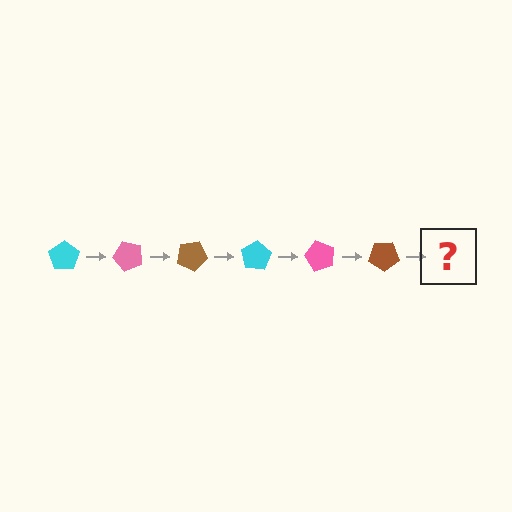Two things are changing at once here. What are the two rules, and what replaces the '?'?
The two rules are that it rotates 50 degrees each step and the color cycles through cyan, pink, and brown. The '?' should be a cyan pentagon, rotated 300 degrees from the start.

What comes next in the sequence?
The next element should be a cyan pentagon, rotated 300 degrees from the start.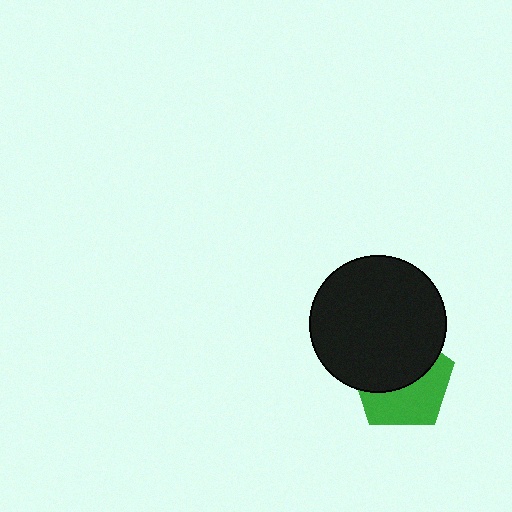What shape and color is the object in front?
The object in front is a black circle.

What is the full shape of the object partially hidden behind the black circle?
The partially hidden object is a green pentagon.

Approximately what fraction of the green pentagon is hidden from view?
Roughly 52% of the green pentagon is hidden behind the black circle.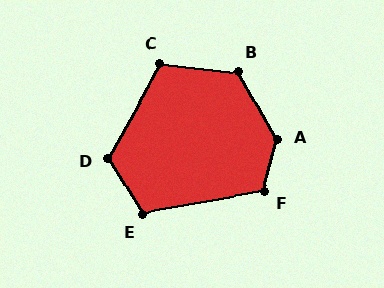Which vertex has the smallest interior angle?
E, at approximately 112 degrees.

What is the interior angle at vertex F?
Approximately 116 degrees (obtuse).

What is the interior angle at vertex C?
Approximately 114 degrees (obtuse).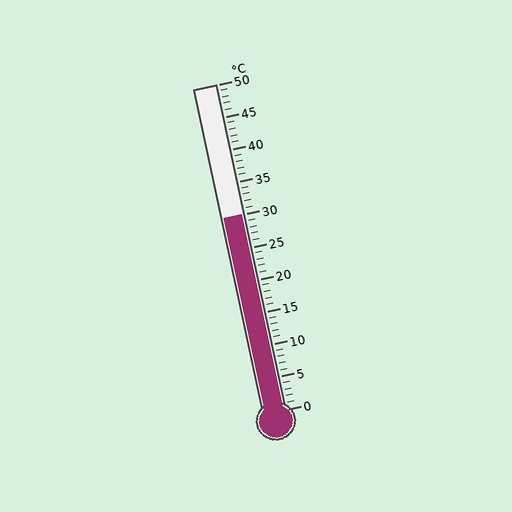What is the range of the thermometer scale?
The thermometer scale ranges from 0°C to 50°C.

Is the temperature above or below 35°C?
The temperature is below 35°C.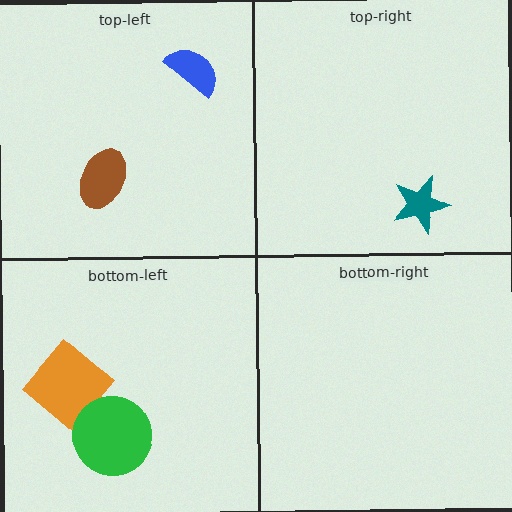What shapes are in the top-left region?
The brown ellipse, the blue semicircle.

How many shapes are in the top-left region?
2.